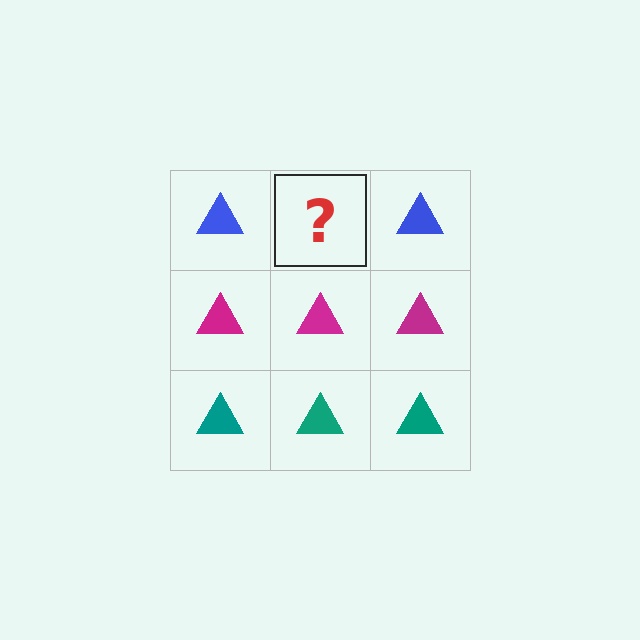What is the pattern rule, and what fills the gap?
The rule is that each row has a consistent color. The gap should be filled with a blue triangle.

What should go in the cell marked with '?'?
The missing cell should contain a blue triangle.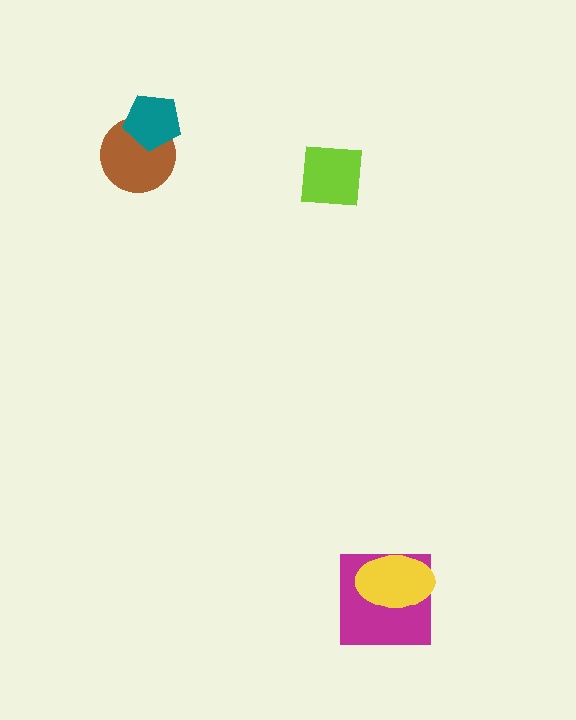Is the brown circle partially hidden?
Yes, it is partially covered by another shape.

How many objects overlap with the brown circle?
1 object overlaps with the brown circle.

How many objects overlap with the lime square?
0 objects overlap with the lime square.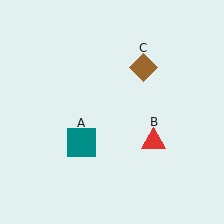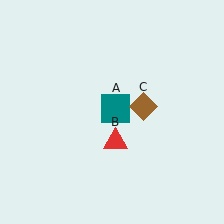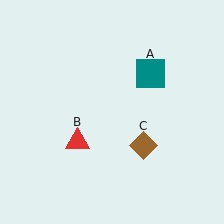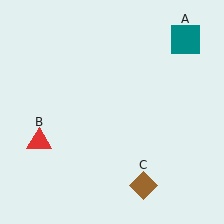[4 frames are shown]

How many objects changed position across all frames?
3 objects changed position: teal square (object A), red triangle (object B), brown diamond (object C).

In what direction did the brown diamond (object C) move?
The brown diamond (object C) moved down.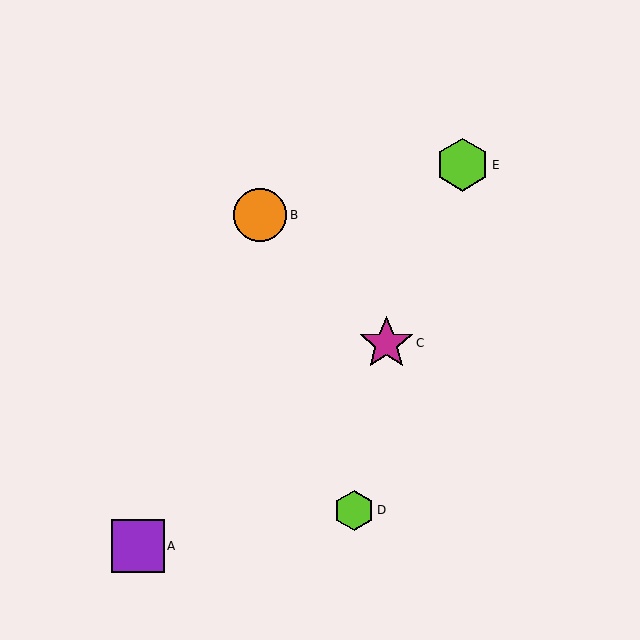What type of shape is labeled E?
Shape E is a lime hexagon.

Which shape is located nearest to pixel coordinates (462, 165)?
The lime hexagon (labeled E) at (463, 165) is nearest to that location.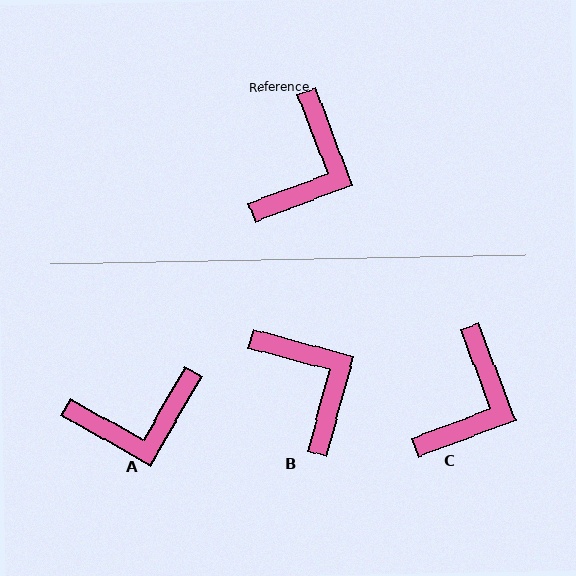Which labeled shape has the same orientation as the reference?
C.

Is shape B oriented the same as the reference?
No, it is off by about 54 degrees.